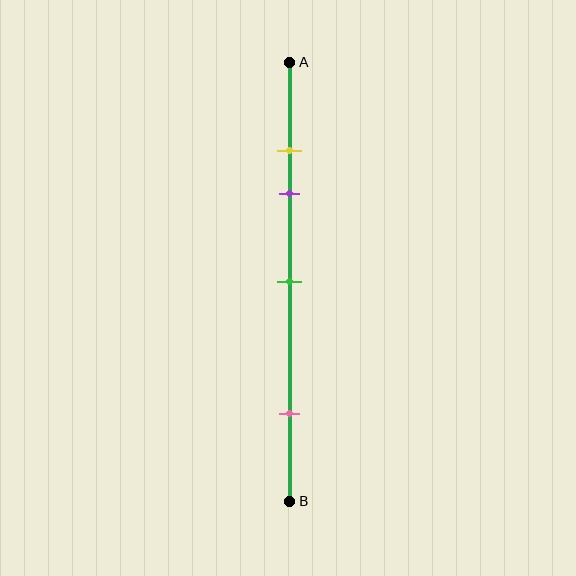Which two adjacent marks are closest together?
The yellow and purple marks are the closest adjacent pair.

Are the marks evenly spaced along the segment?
No, the marks are not evenly spaced.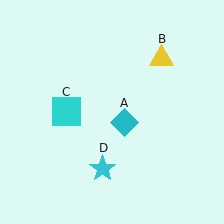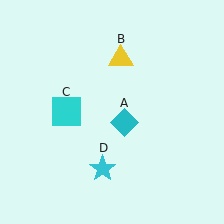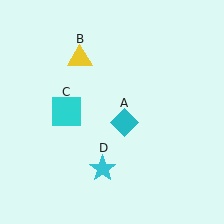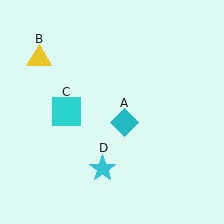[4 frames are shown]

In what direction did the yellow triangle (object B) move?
The yellow triangle (object B) moved left.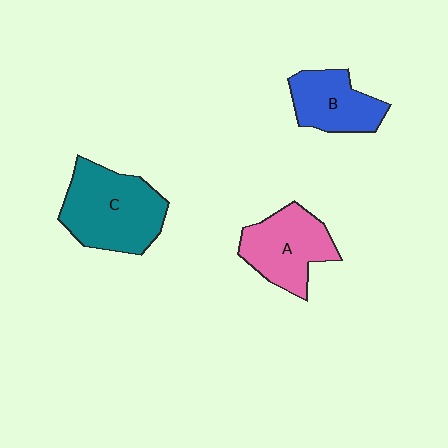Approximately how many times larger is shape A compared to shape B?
Approximately 1.2 times.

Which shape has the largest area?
Shape C (teal).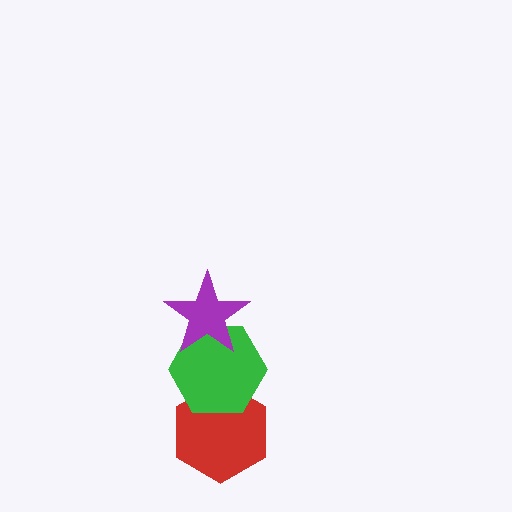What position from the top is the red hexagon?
The red hexagon is 3rd from the top.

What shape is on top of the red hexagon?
The green hexagon is on top of the red hexagon.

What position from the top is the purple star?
The purple star is 1st from the top.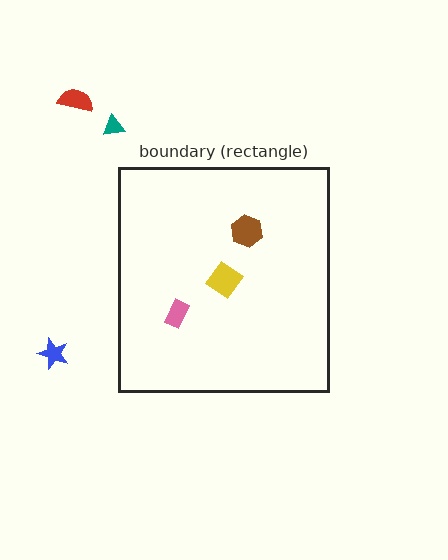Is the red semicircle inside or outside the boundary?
Outside.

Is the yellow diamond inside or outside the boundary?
Inside.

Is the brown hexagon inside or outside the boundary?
Inside.